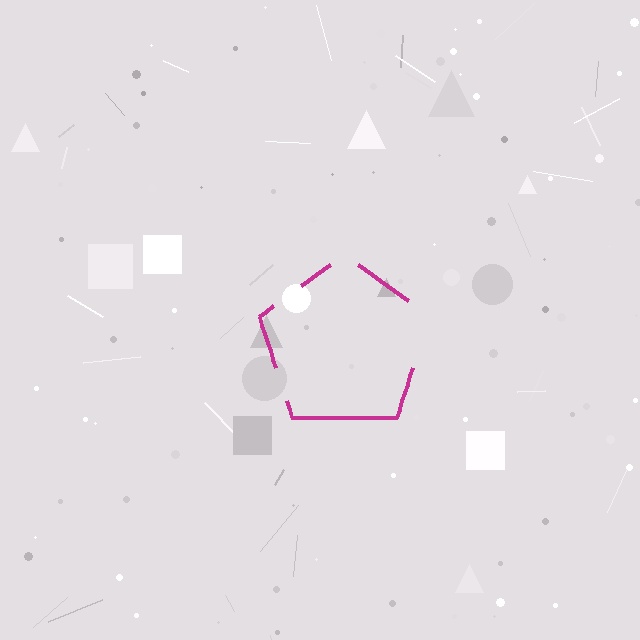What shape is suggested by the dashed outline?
The dashed outline suggests a pentagon.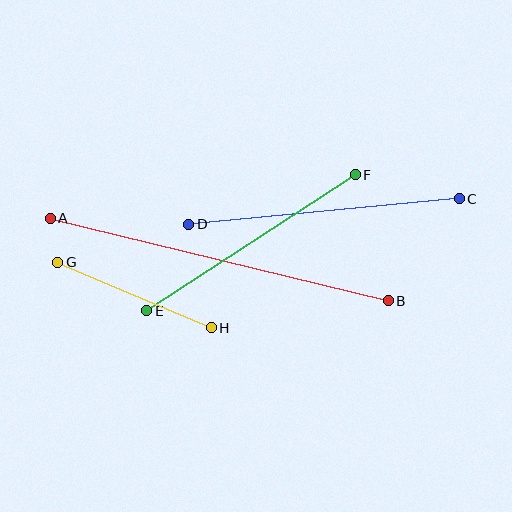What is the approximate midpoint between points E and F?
The midpoint is at approximately (251, 243) pixels.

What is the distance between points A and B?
The distance is approximately 348 pixels.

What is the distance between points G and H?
The distance is approximately 167 pixels.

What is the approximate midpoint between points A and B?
The midpoint is at approximately (219, 259) pixels.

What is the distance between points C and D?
The distance is approximately 272 pixels.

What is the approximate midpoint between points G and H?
The midpoint is at approximately (134, 295) pixels.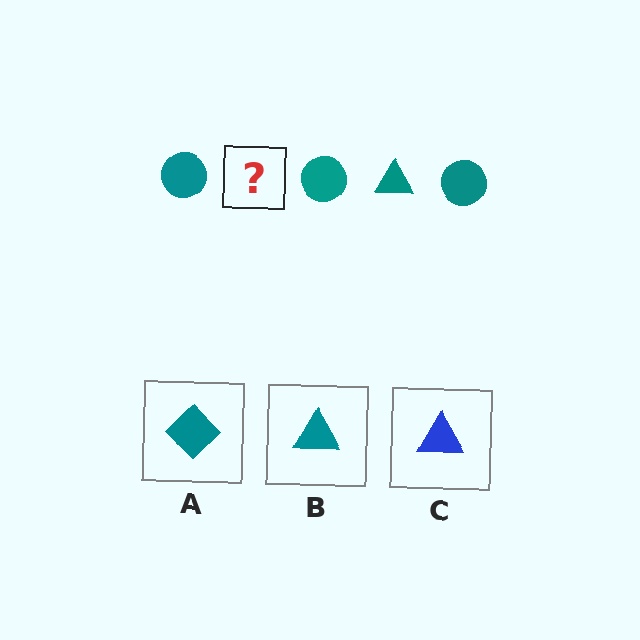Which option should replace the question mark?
Option B.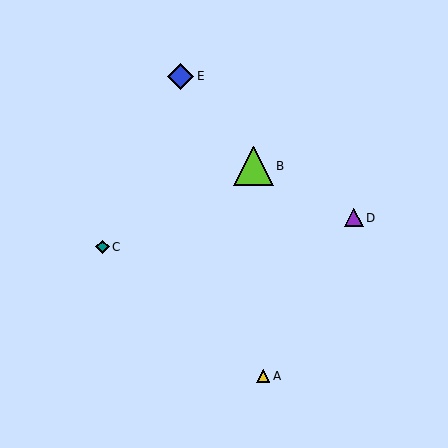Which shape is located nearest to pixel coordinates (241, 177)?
The lime triangle (labeled B) at (253, 166) is nearest to that location.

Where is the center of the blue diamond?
The center of the blue diamond is at (181, 76).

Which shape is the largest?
The lime triangle (labeled B) is the largest.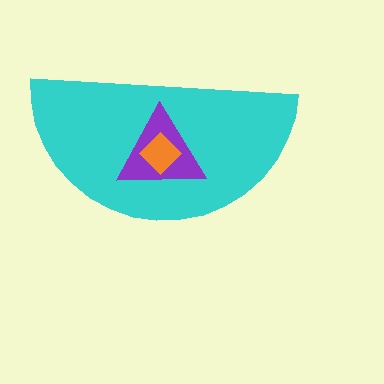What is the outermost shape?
The cyan semicircle.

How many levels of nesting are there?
3.